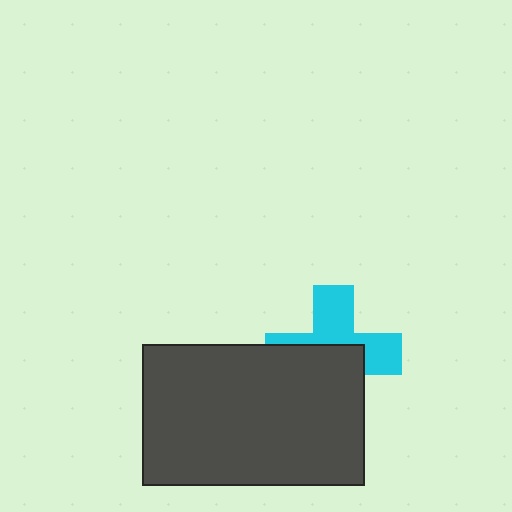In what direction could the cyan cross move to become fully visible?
The cyan cross could move up. That would shift it out from behind the dark gray rectangle entirely.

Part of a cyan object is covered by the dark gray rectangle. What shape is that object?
It is a cross.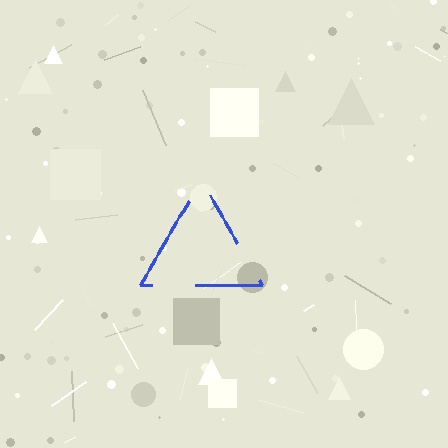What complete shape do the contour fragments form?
The contour fragments form a triangle.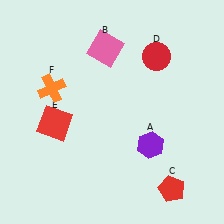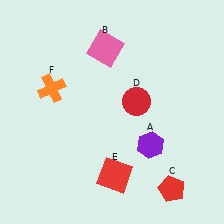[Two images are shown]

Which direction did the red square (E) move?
The red square (E) moved right.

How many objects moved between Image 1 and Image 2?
2 objects moved between the two images.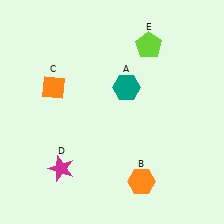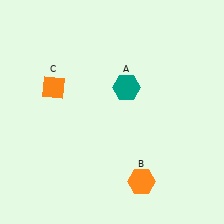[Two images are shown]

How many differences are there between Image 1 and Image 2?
There are 2 differences between the two images.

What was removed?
The magenta star (D), the lime pentagon (E) were removed in Image 2.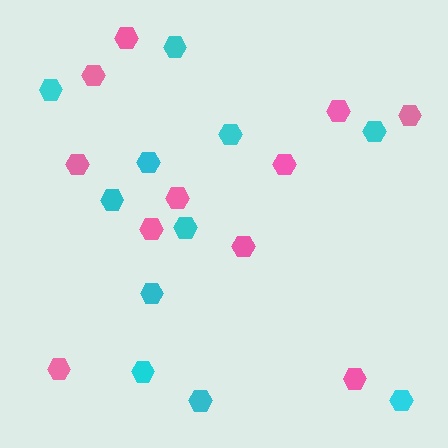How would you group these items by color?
There are 2 groups: one group of pink hexagons (11) and one group of cyan hexagons (11).